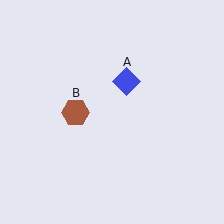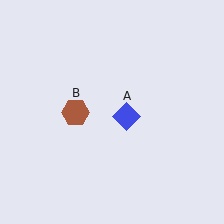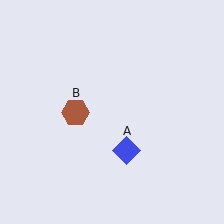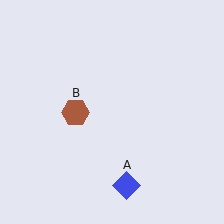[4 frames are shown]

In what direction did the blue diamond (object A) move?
The blue diamond (object A) moved down.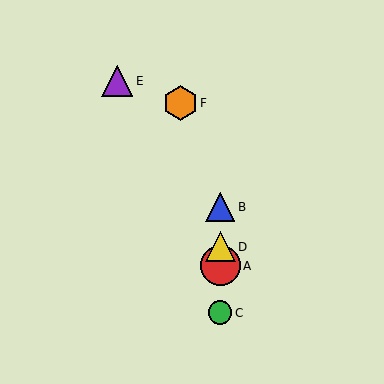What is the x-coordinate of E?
Object E is at x≈117.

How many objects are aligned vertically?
4 objects (A, B, C, D) are aligned vertically.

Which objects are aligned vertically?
Objects A, B, C, D are aligned vertically.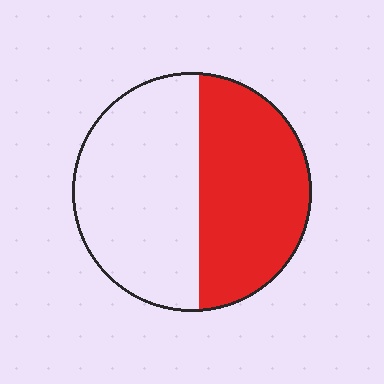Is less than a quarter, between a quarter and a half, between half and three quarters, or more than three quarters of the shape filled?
Between a quarter and a half.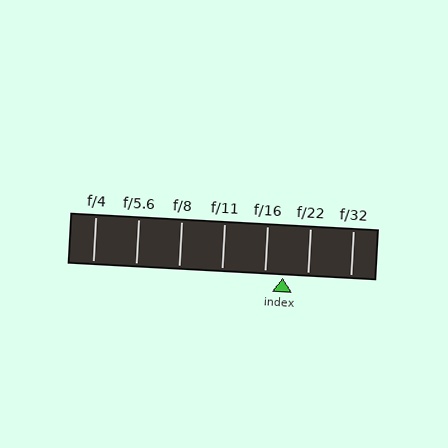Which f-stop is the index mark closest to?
The index mark is closest to f/16.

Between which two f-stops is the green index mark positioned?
The index mark is between f/16 and f/22.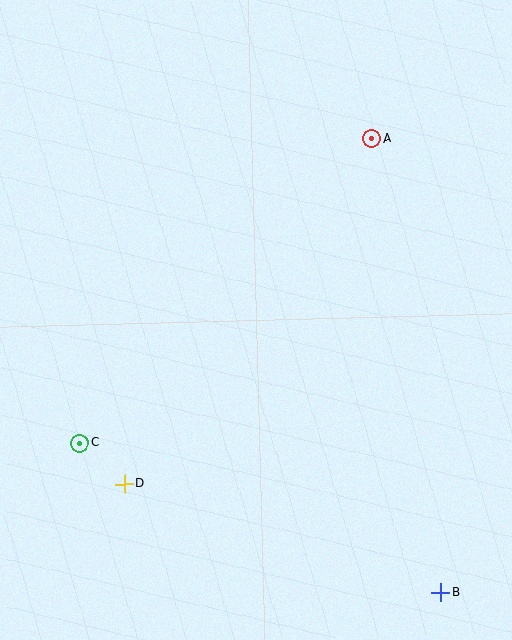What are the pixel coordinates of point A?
Point A is at (372, 139).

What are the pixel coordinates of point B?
Point B is at (441, 592).